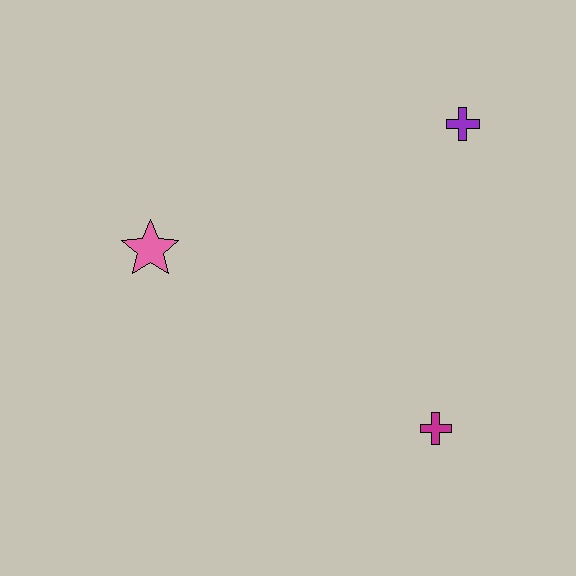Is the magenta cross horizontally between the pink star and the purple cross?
Yes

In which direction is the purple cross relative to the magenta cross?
The purple cross is above the magenta cross.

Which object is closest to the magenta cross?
The purple cross is closest to the magenta cross.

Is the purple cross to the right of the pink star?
Yes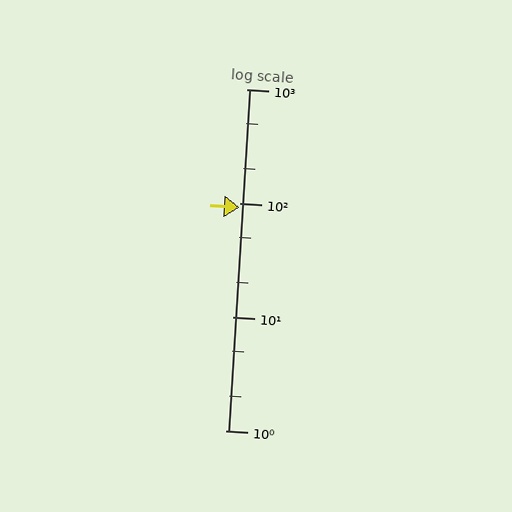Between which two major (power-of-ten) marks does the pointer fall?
The pointer is between 10 and 100.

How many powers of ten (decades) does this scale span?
The scale spans 3 decades, from 1 to 1000.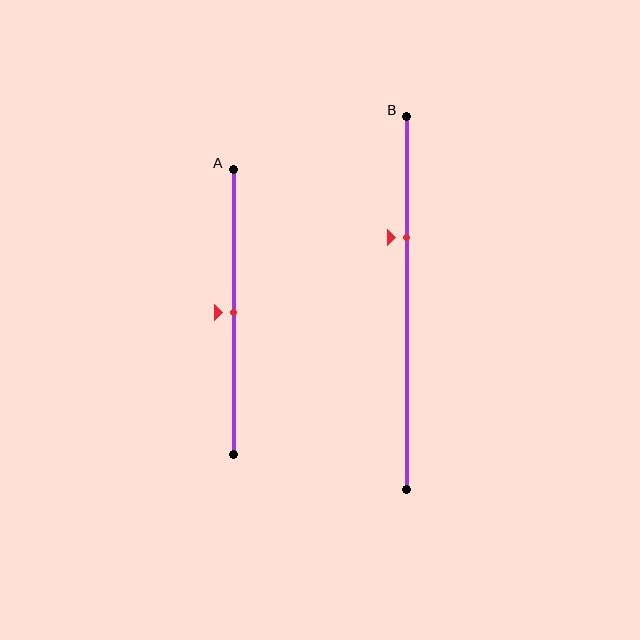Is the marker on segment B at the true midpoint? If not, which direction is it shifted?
No, the marker on segment B is shifted upward by about 18% of the segment length.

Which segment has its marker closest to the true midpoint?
Segment A has its marker closest to the true midpoint.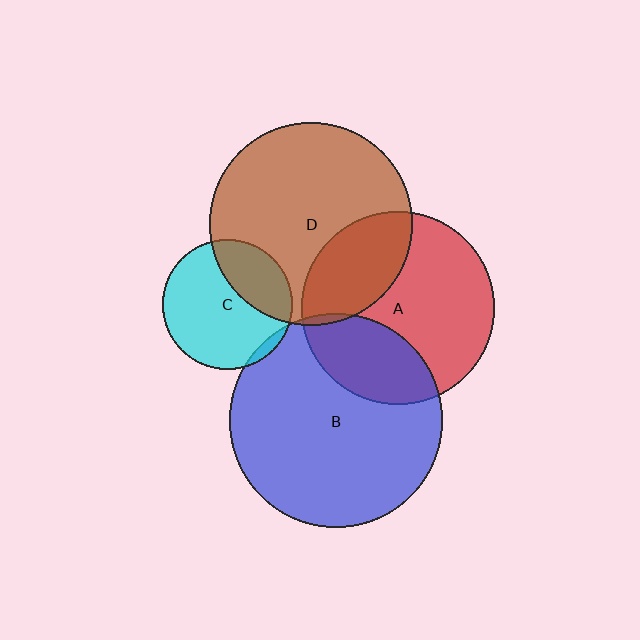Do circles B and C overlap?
Yes.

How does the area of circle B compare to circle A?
Approximately 1.2 times.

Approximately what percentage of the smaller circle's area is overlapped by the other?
Approximately 5%.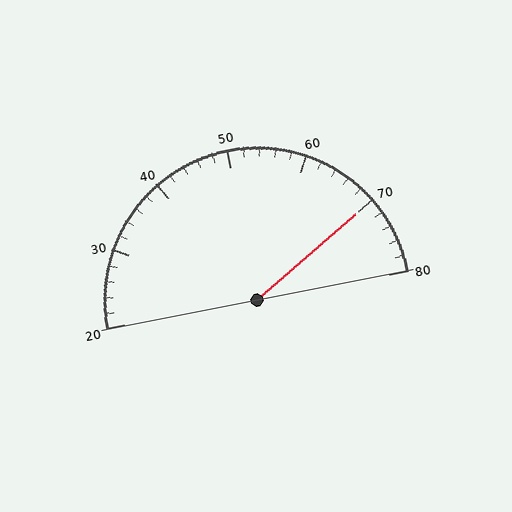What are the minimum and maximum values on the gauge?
The gauge ranges from 20 to 80.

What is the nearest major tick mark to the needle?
The nearest major tick mark is 70.